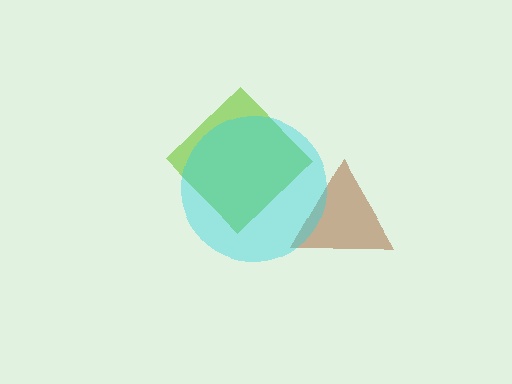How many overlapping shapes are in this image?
There are 3 overlapping shapes in the image.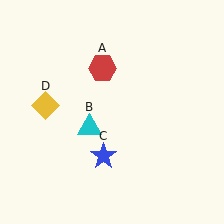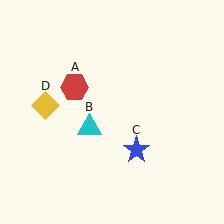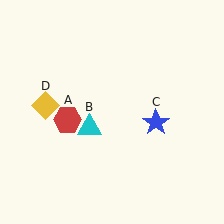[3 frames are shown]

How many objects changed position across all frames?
2 objects changed position: red hexagon (object A), blue star (object C).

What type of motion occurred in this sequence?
The red hexagon (object A), blue star (object C) rotated counterclockwise around the center of the scene.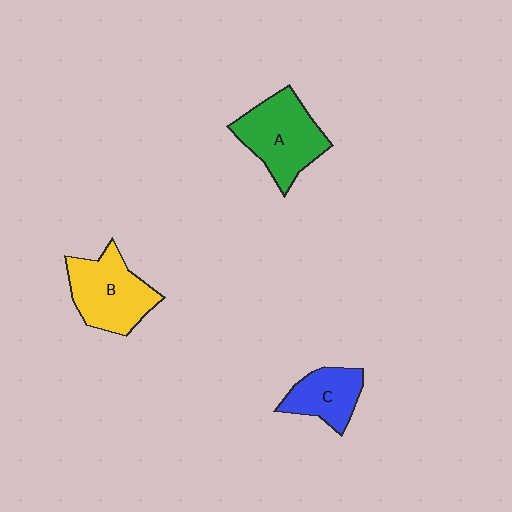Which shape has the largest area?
Shape A (green).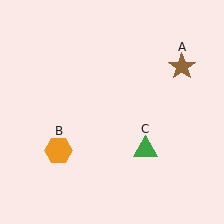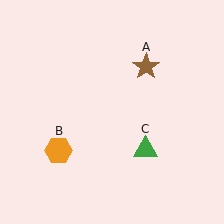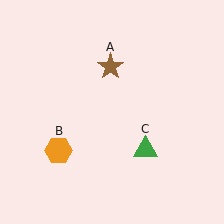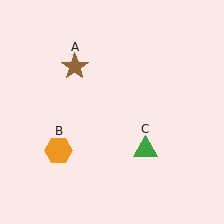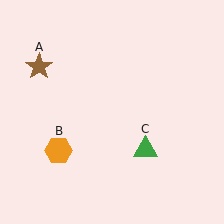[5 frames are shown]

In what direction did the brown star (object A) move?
The brown star (object A) moved left.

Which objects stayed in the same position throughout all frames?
Orange hexagon (object B) and green triangle (object C) remained stationary.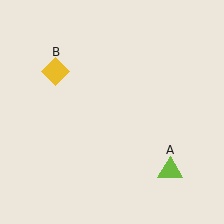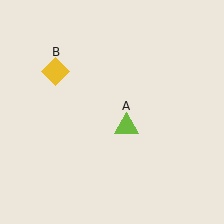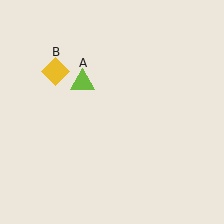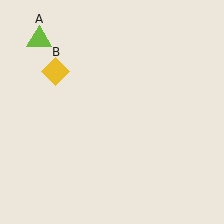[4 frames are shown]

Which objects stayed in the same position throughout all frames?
Yellow diamond (object B) remained stationary.